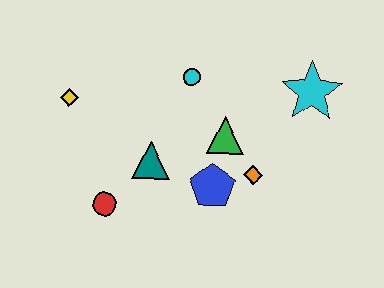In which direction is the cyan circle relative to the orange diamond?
The cyan circle is above the orange diamond.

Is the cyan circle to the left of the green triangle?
Yes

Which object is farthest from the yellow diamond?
The cyan star is farthest from the yellow diamond.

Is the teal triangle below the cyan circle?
Yes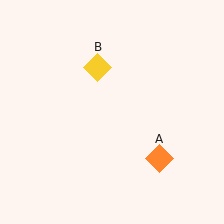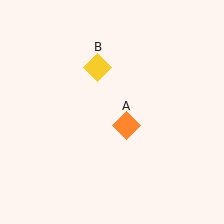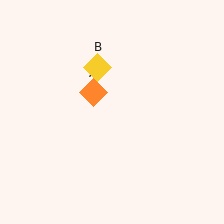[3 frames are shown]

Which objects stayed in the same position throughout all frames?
Yellow diamond (object B) remained stationary.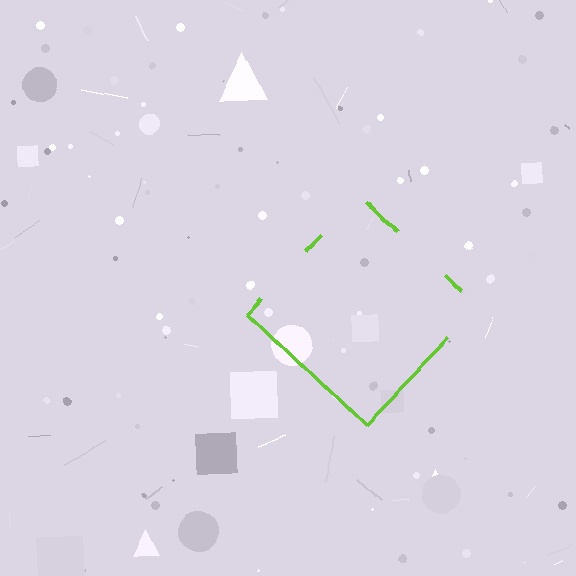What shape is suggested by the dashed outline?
The dashed outline suggests a diamond.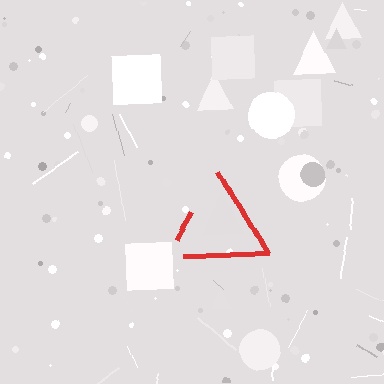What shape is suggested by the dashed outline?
The dashed outline suggests a triangle.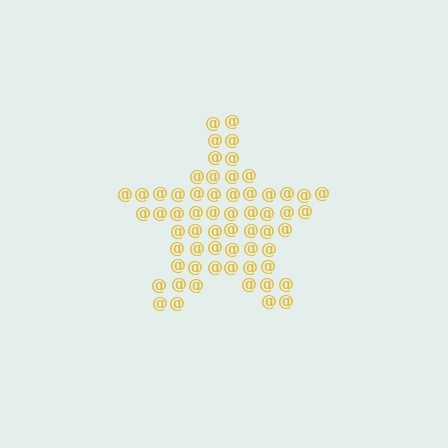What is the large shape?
The large shape is a star.